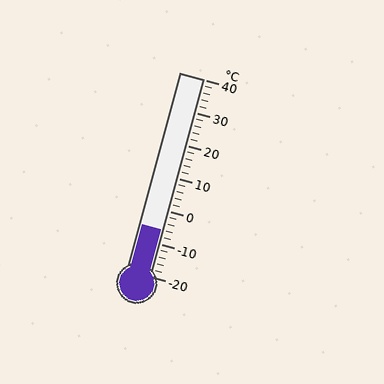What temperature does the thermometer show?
The thermometer shows approximately -6°C.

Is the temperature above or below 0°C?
The temperature is below 0°C.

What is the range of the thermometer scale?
The thermometer scale ranges from -20°C to 40°C.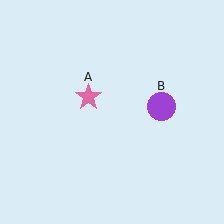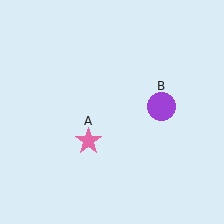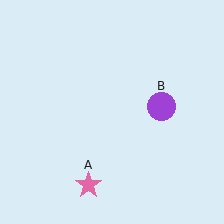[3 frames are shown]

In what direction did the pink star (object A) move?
The pink star (object A) moved down.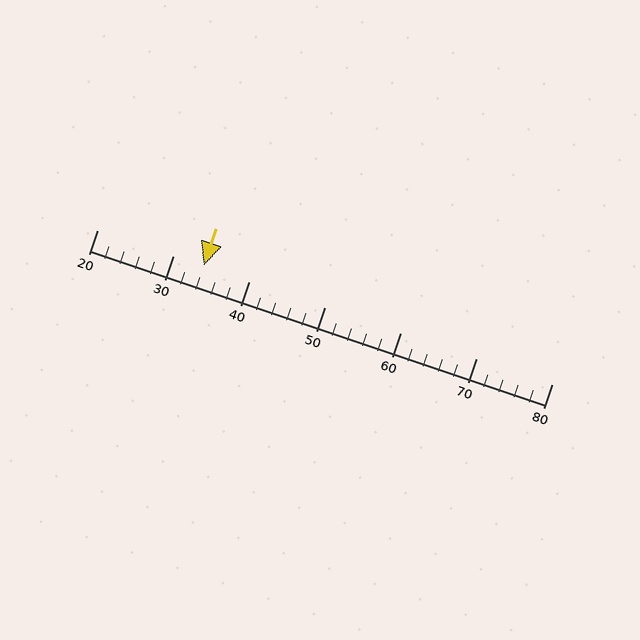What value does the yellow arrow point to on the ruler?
The yellow arrow points to approximately 34.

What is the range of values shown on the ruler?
The ruler shows values from 20 to 80.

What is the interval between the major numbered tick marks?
The major tick marks are spaced 10 units apart.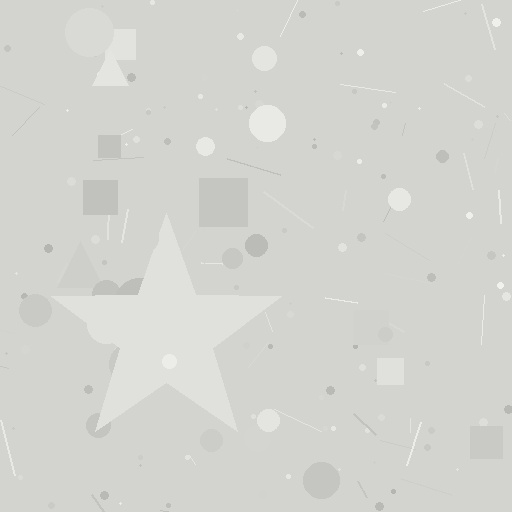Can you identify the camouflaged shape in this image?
The camouflaged shape is a star.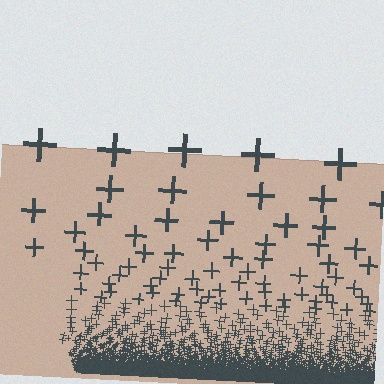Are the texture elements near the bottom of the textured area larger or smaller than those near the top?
Smaller. The gradient is inverted — elements near the bottom are smaller and denser.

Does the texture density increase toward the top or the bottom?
Density increases toward the bottom.